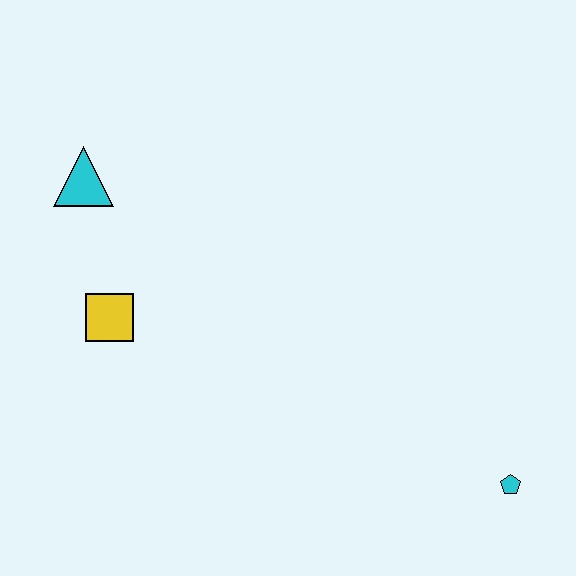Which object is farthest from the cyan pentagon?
The cyan triangle is farthest from the cyan pentagon.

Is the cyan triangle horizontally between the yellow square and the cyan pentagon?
No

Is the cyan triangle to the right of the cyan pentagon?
No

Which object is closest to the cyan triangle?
The yellow square is closest to the cyan triangle.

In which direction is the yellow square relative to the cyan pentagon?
The yellow square is to the left of the cyan pentagon.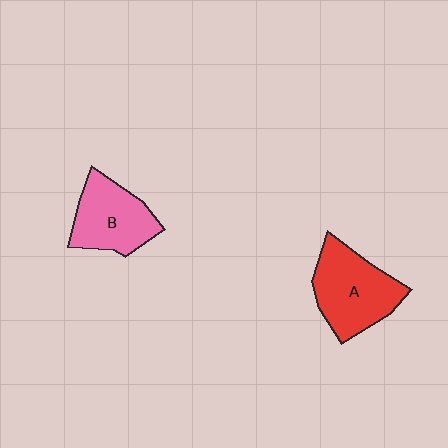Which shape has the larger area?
Shape A (red).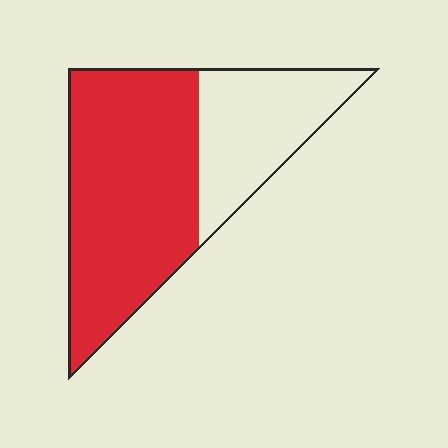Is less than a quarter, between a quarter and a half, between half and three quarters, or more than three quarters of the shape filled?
Between half and three quarters.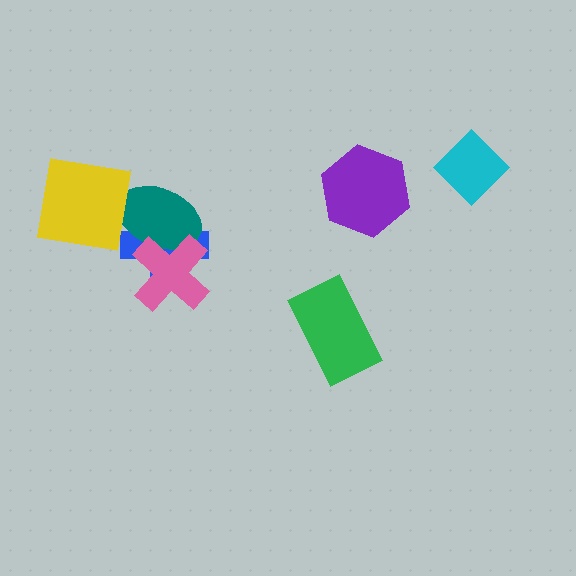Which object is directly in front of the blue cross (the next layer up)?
The teal ellipse is directly in front of the blue cross.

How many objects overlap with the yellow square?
0 objects overlap with the yellow square.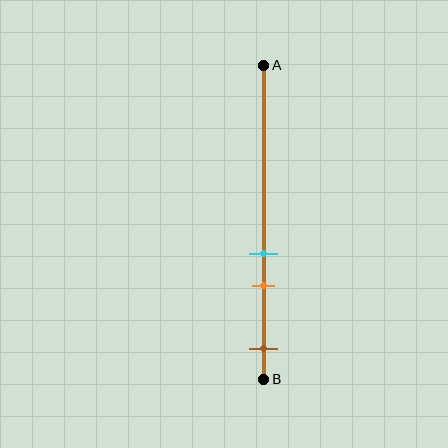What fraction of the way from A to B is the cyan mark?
The cyan mark is approximately 60% (0.6) of the way from A to B.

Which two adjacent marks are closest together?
The cyan and orange marks are the closest adjacent pair.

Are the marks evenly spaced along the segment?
No, the marks are not evenly spaced.